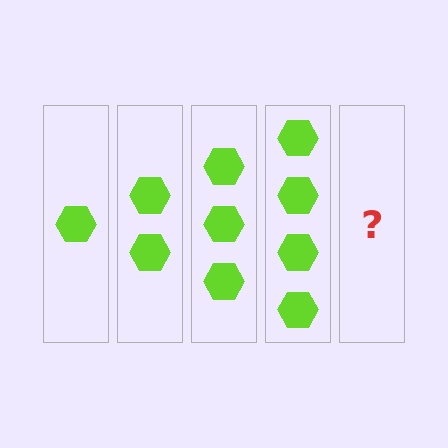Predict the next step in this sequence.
The next step is 5 hexagons.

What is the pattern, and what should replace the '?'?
The pattern is that each step adds one more hexagon. The '?' should be 5 hexagons.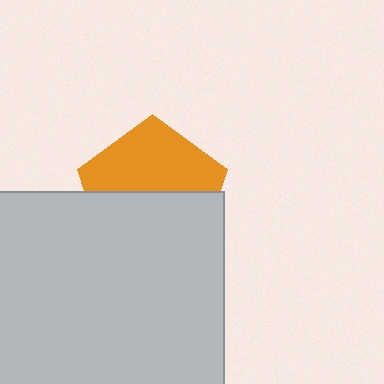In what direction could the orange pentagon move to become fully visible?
The orange pentagon could move up. That would shift it out from behind the light gray square entirely.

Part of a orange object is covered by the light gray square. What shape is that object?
It is a pentagon.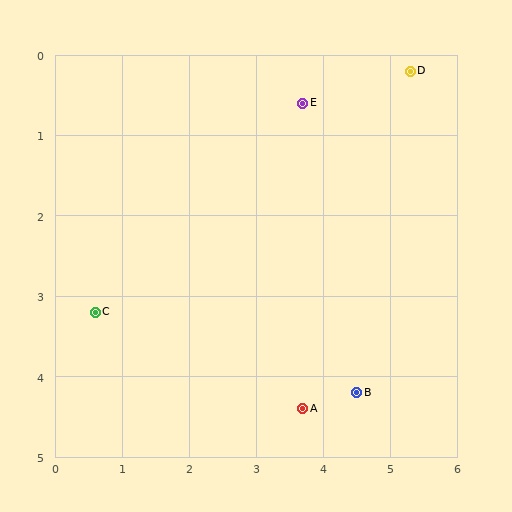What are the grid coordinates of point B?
Point B is at approximately (4.5, 4.2).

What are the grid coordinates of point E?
Point E is at approximately (3.7, 0.6).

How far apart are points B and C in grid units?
Points B and C are about 4.0 grid units apart.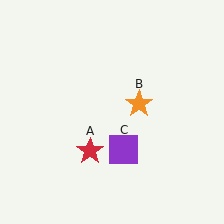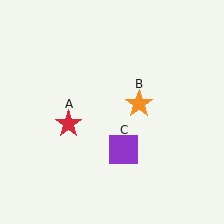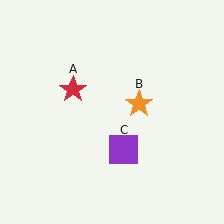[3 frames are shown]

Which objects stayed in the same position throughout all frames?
Orange star (object B) and purple square (object C) remained stationary.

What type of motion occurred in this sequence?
The red star (object A) rotated clockwise around the center of the scene.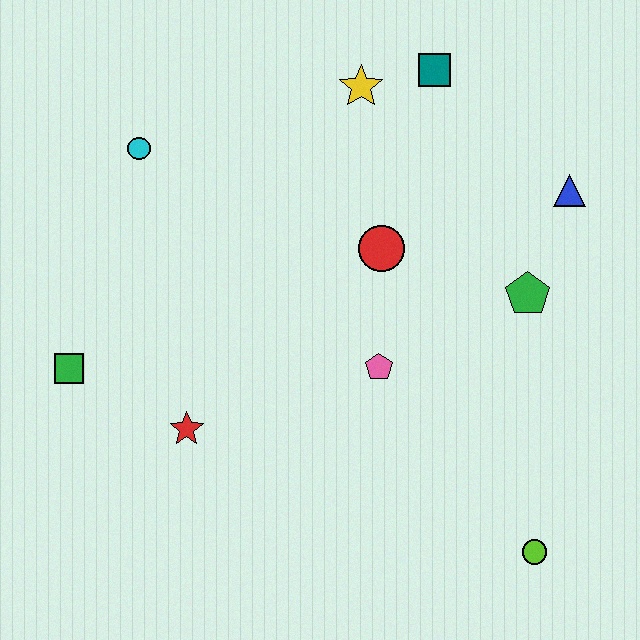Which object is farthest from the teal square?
The lime circle is farthest from the teal square.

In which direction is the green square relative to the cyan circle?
The green square is below the cyan circle.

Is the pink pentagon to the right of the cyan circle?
Yes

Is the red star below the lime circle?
No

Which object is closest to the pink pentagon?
The red circle is closest to the pink pentagon.